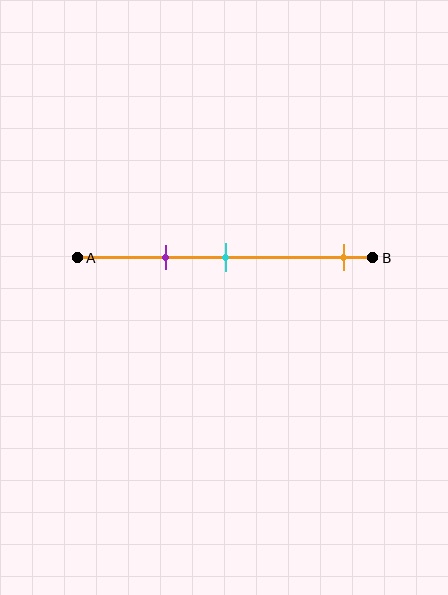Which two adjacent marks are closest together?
The purple and cyan marks are the closest adjacent pair.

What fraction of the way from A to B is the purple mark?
The purple mark is approximately 30% (0.3) of the way from A to B.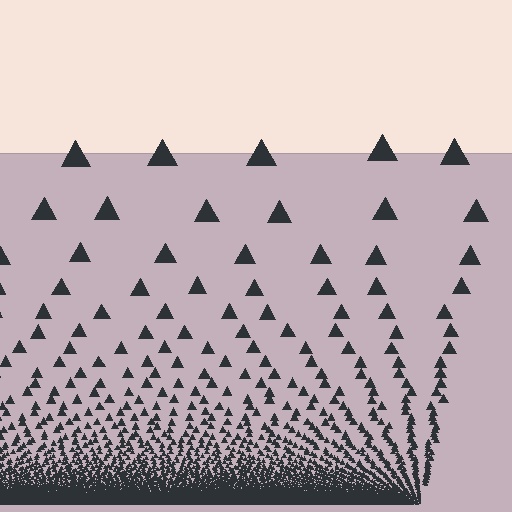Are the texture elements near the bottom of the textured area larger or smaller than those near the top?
Smaller. The gradient is inverted — elements near the bottom are smaller and denser.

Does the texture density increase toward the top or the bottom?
Density increases toward the bottom.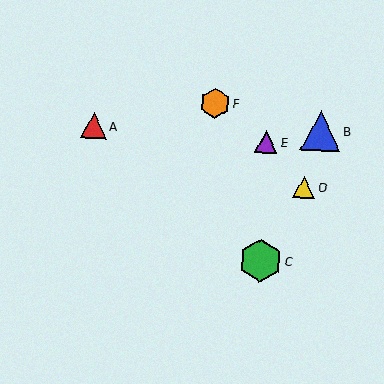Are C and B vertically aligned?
No, C is at x≈260 and B is at x≈321.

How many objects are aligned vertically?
2 objects (C, E) are aligned vertically.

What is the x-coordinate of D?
Object D is at x≈304.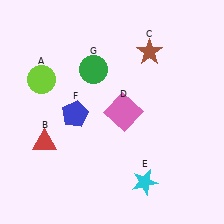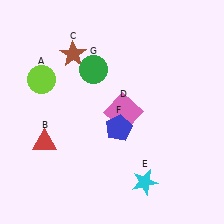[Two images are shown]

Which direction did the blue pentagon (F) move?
The blue pentagon (F) moved right.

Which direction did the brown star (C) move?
The brown star (C) moved left.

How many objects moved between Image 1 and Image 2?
2 objects moved between the two images.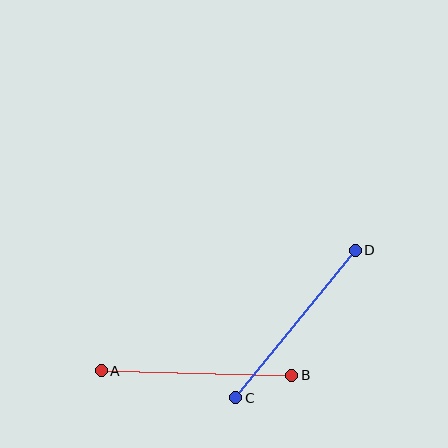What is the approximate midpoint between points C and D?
The midpoint is at approximately (296, 324) pixels.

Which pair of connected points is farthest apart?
Points A and B are farthest apart.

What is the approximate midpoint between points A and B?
The midpoint is at approximately (196, 373) pixels.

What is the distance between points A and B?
The distance is approximately 190 pixels.